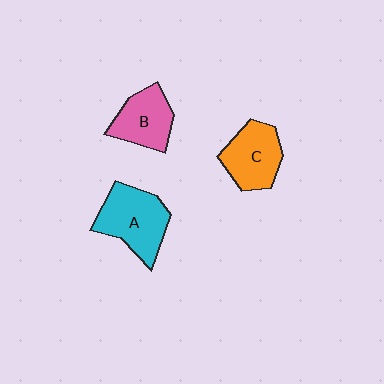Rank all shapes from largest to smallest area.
From largest to smallest: A (cyan), C (orange), B (pink).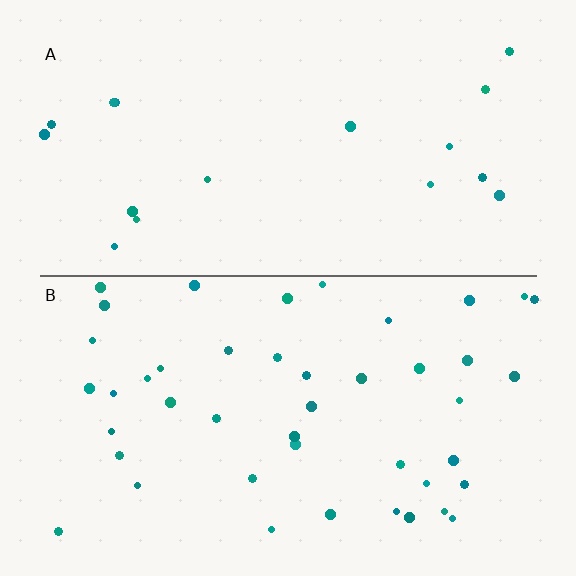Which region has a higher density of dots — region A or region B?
B (the bottom).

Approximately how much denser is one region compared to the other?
Approximately 2.5× — region B over region A.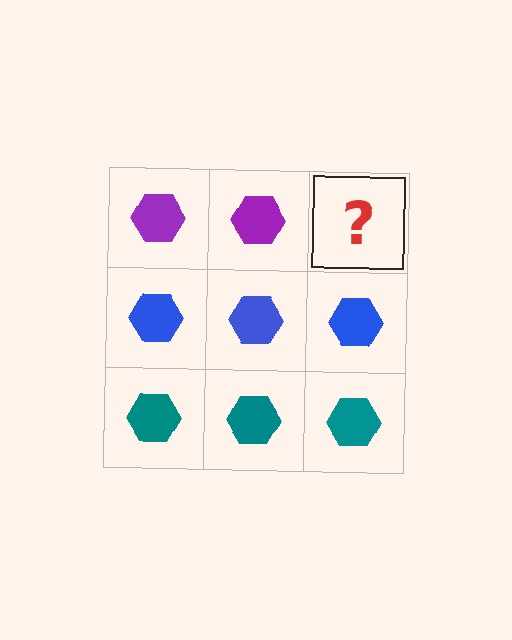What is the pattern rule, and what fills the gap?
The rule is that each row has a consistent color. The gap should be filled with a purple hexagon.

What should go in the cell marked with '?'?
The missing cell should contain a purple hexagon.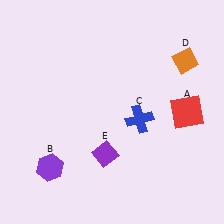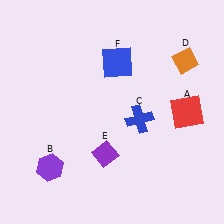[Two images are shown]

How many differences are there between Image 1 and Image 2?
There is 1 difference between the two images.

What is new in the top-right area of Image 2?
A blue square (F) was added in the top-right area of Image 2.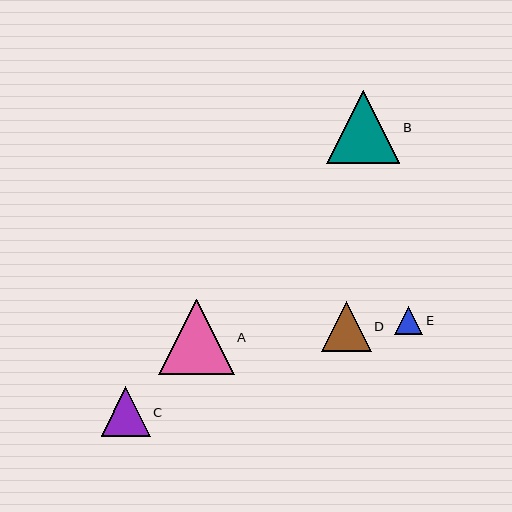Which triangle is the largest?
Triangle A is the largest with a size of approximately 76 pixels.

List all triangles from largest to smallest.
From largest to smallest: A, B, D, C, E.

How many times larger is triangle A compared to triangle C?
Triangle A is approximately 1.5 times the size of triangle C.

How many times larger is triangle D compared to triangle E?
Triangle D is approximately 1.8 times the size of triangle E.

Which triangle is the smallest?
Triangle E is the smallest with a size of approximately 28 pixels.